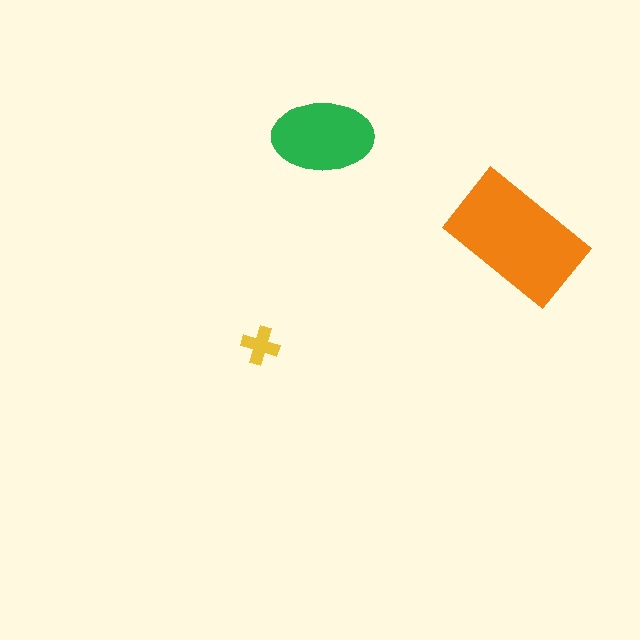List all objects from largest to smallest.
The orange rectangle, the green ellipse, the yellow cross.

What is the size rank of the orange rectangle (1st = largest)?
1st.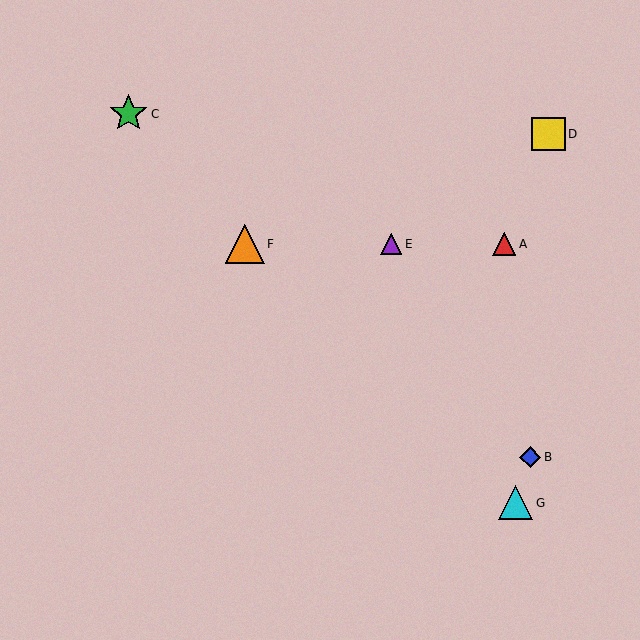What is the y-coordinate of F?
Object F is at y≈244.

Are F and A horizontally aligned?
Yes, both are at y≈244.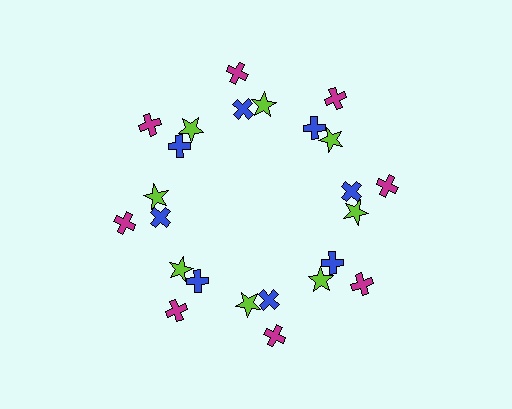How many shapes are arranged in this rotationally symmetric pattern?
There are 24 shapes, arranged in 8 groups of 3.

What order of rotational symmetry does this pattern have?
This pattern has 8-fold rotational symmetry.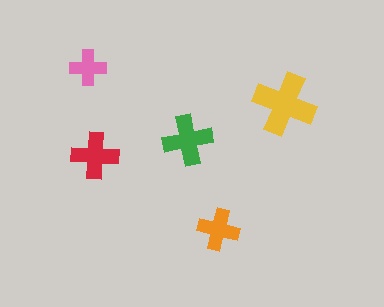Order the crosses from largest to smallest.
the yellow one, the green one, the red one, the orange one, the pink one.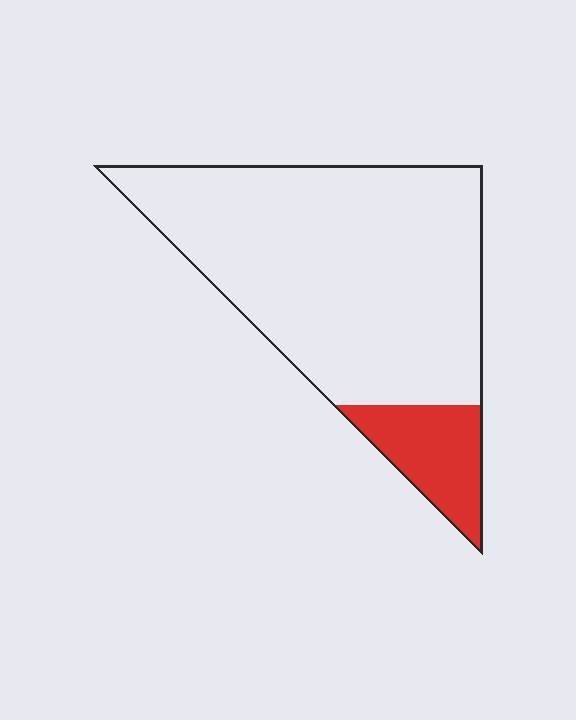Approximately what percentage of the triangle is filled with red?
Approximately 15%.